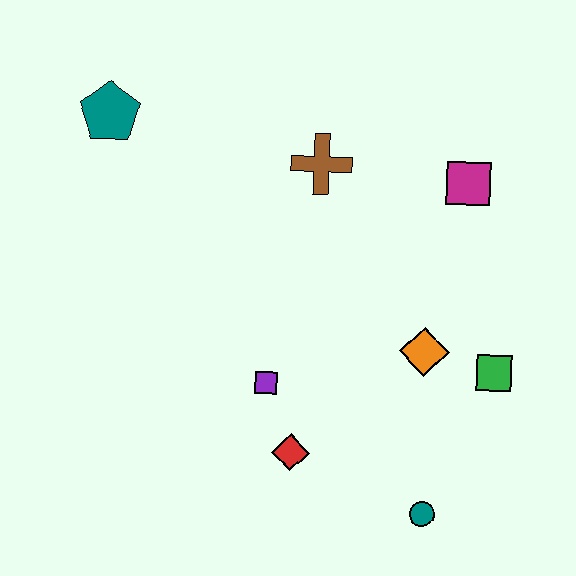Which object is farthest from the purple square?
The teal pentagon is farthest from the purple square.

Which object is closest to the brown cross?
The magenta square is closest to the brown cross.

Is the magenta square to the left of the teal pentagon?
No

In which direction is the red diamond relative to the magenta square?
The red diamond is below the magenta square.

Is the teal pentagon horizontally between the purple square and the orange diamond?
No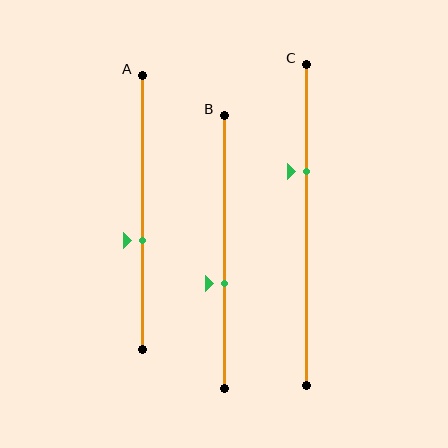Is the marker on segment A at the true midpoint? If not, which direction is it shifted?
No, the marker on segment A is shifted downward by about 10% of the segment length.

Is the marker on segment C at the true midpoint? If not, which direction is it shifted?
No, the marker on segment C is shifted upward by about 17% of the segment length.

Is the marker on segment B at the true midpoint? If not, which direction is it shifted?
No, the marker on segment B is shifted downward by about 12% of the segment length.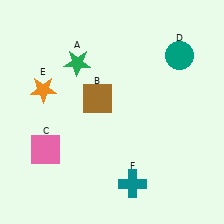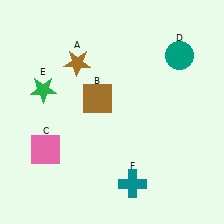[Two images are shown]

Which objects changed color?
A changed from green to brown. E changed from orange to green.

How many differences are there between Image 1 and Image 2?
There are 2 differences between the two images.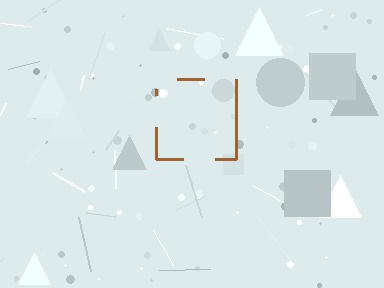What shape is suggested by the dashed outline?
The dashed outline suggests a square.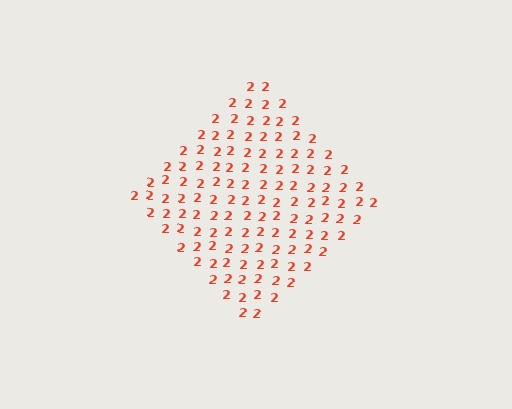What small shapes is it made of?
It is made of small digit 2's.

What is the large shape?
The large shape is a diamond.